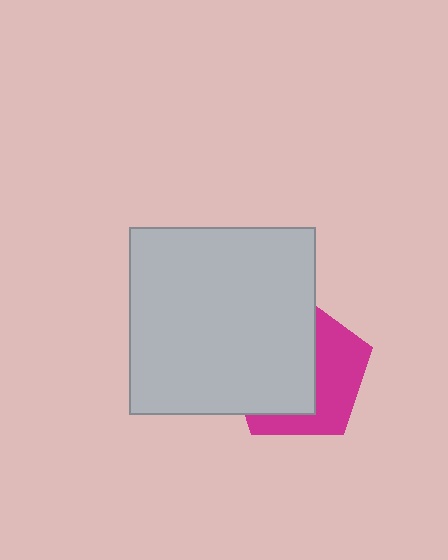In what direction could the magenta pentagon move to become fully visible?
The magenta pentagon could move right. That would shift it out from behind the light gray square entirely.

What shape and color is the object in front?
The object in front is a light gray square.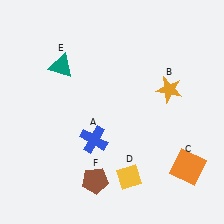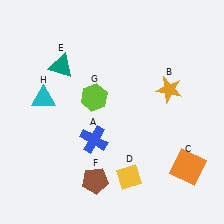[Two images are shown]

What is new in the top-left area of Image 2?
A cyan triangle (H) was added in the top-left area of Image 2.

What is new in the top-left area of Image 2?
A lime hexagon (G) was added in the top-left area of Image 2.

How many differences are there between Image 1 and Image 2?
There are 2 differences between the two images.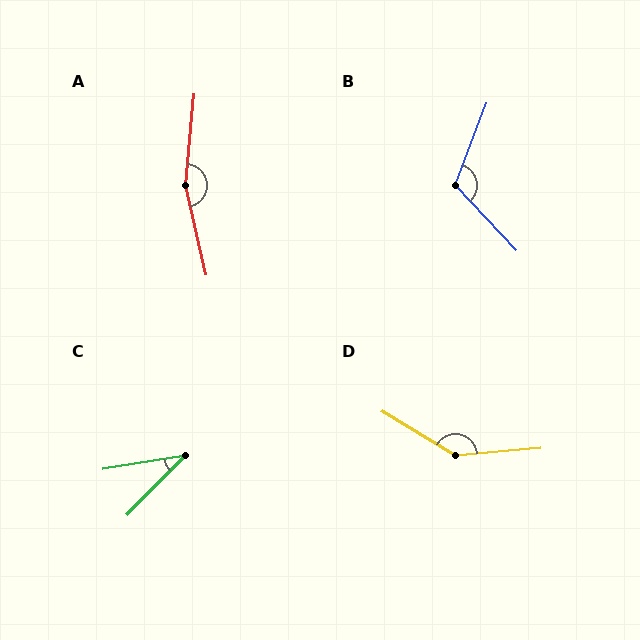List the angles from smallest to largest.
C (36°), B (116°), D (144°), A (162°).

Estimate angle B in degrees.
Approximately 116 degrees.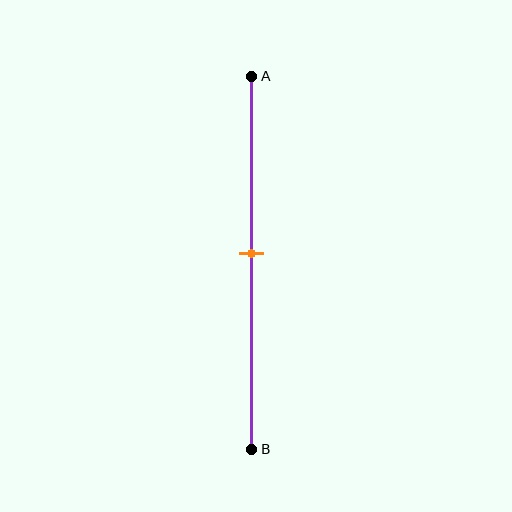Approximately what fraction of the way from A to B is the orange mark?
The orange mark is approximately 45% of the way from A to B.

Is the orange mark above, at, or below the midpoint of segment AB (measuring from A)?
The orange mark is approximately at the midpoint of segment AB.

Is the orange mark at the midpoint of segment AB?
Yes, the mark is approximately at the midpoint.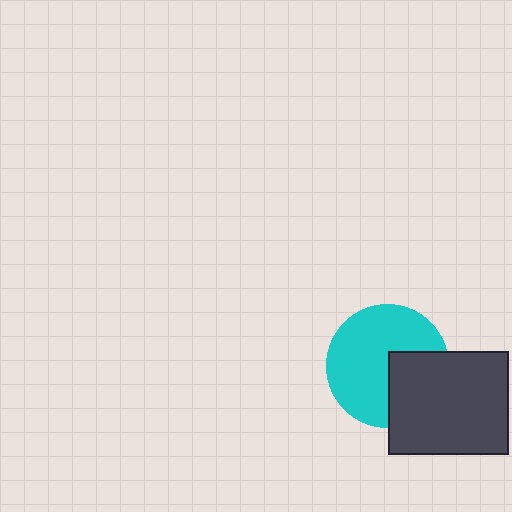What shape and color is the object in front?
The object in front is a dark gray rectangle.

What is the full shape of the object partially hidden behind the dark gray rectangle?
The partially hidden object is a cyan circle.